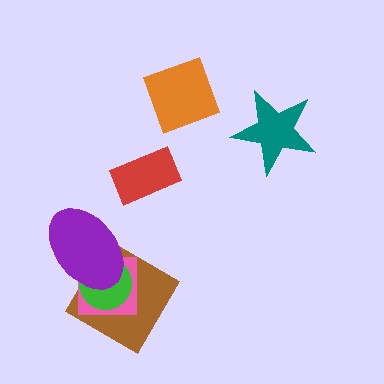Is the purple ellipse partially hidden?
No, no other shape covers it.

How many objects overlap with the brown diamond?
3 objects overlap with the brown diamond.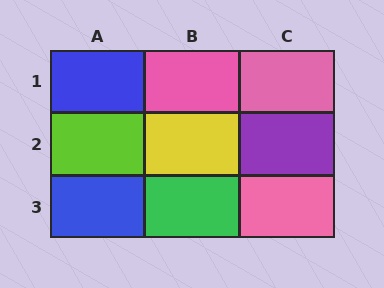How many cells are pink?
3 cells are pink.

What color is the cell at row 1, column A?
Blue.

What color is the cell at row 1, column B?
Pink.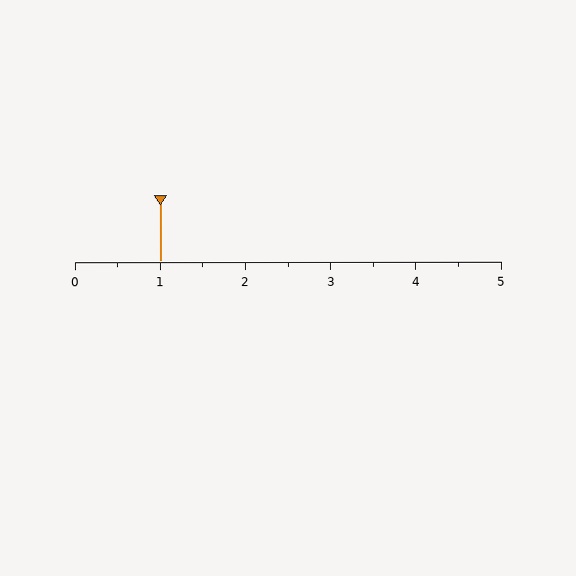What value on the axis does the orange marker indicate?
The marker indicates approximately 1.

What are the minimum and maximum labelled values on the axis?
The axis runs from 0 to 5.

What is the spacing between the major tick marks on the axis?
The major ticks are spaced 1 apart.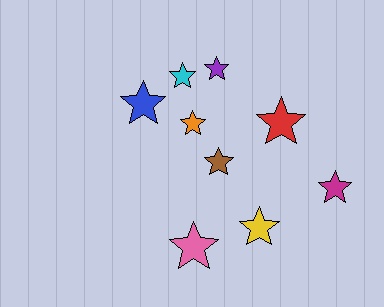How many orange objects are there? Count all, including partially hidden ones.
There is 1 orange object.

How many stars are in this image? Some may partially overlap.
There are 9 stars.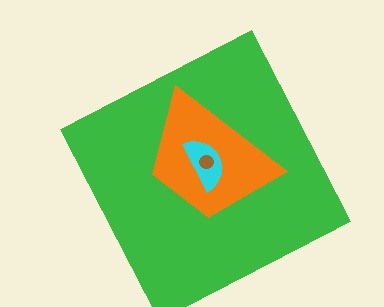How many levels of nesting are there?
4.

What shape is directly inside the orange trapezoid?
The cyan semicircle.